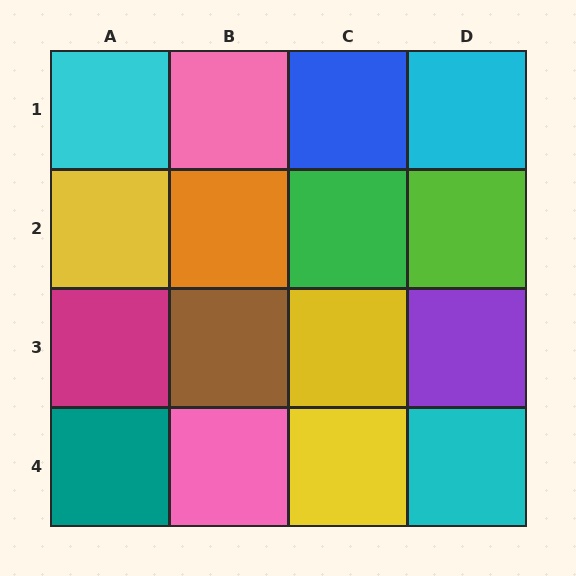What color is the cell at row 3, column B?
Brown.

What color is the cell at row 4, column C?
Yellow.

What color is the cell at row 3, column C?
Yellow.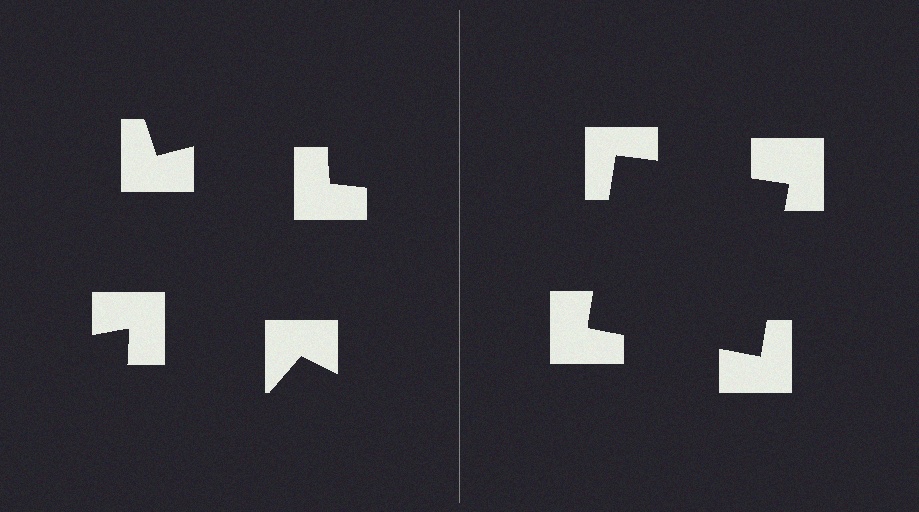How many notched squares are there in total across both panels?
8 — 4 on each side.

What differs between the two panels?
The notched squares are positioned identically on both sides; only the wedge orientations differ. On the right they align to a square; on the left they are misaligned.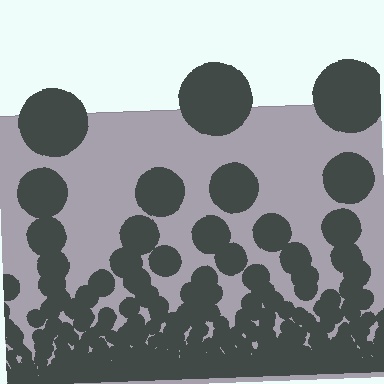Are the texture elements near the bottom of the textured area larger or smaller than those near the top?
Smaller. The gradient is inverted — elements near the bottom are smaller and denser.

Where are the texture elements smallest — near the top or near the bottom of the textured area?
Near the bottom.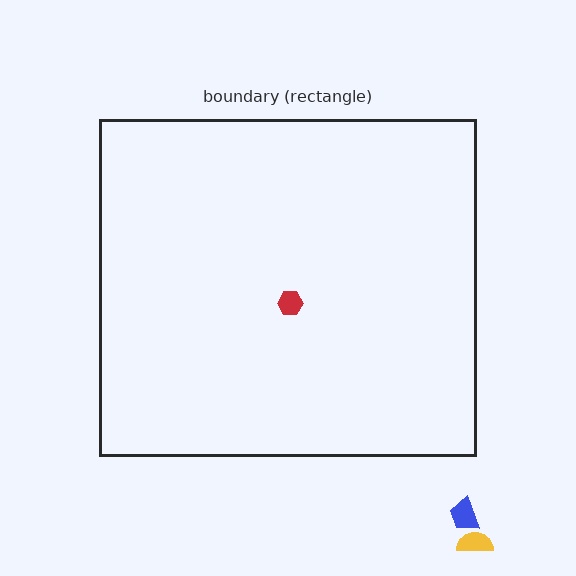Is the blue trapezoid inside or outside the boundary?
Outside.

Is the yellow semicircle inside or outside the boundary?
Outside.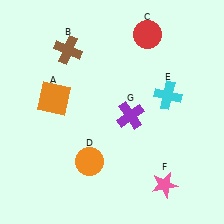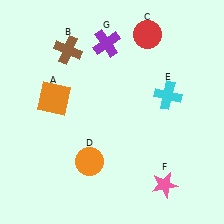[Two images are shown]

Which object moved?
The purple cross (G) moved up.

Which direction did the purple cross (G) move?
The purple cross (G) moved up.